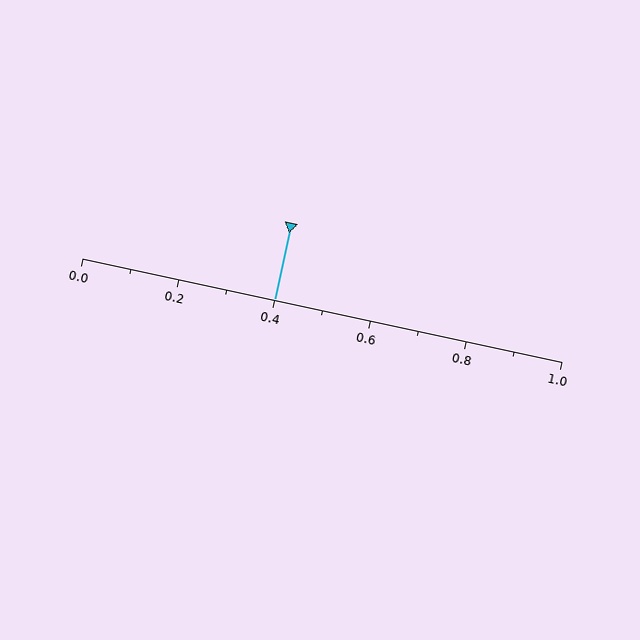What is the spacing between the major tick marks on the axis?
The major ticks are spaced 0.2 apart.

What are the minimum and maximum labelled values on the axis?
The axis runs from 0.0 to 1.0.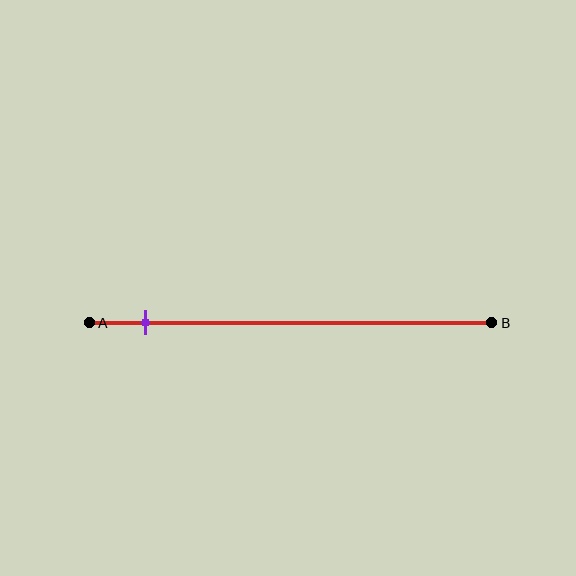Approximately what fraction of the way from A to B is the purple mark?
The purple mark is approximately 15% of the way from A to B.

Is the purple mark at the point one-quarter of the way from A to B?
No, the mark is at about 15% from A, not at the 25% one-quarter point.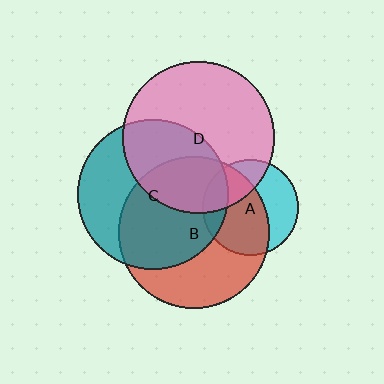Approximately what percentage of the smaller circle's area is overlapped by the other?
Approximately 25%.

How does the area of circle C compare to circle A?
Approximately 2.5 times.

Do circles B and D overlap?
Yes.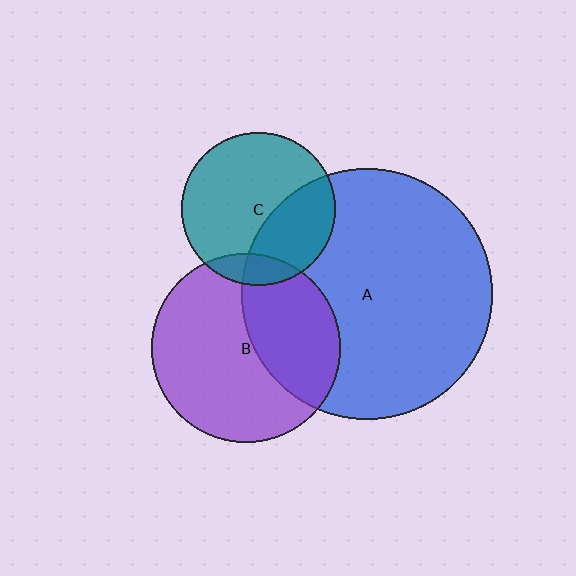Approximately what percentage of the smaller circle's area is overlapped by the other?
Approximately 40%.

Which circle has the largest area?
Circle A (blue).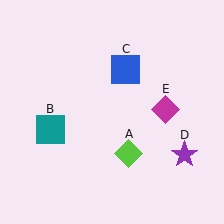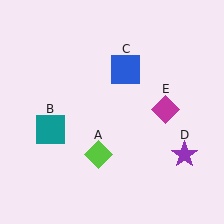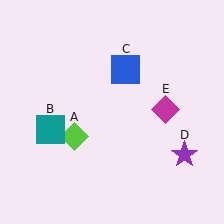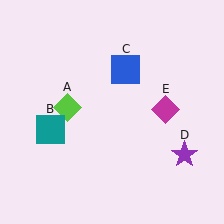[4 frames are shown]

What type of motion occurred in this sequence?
The lime diamond (object A) rotated clockwise around the center of the scene.